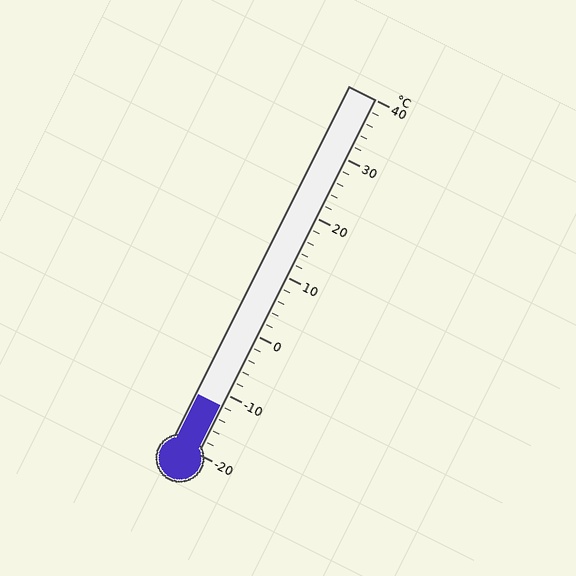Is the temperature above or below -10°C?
The temperature is below -10°C.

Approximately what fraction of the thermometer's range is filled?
The thermometer is filled to approximately 15% of its range.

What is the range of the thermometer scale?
The thermometer scale ranges from -20°C to 40°C.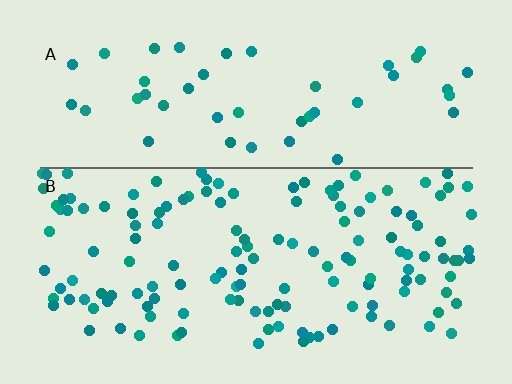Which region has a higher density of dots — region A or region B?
B (the bottom).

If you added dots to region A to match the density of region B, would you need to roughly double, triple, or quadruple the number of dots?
Approximately triple.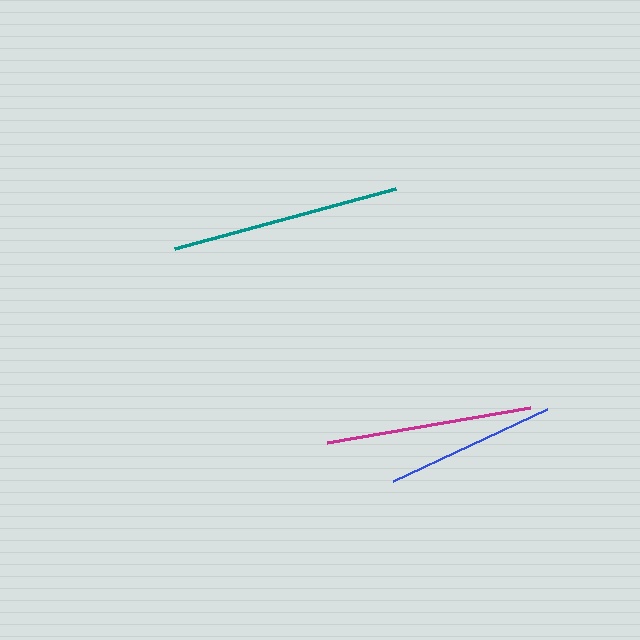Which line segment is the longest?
The teal line is the longest at approximately 229 pixels.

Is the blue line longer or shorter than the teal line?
The teal line is longer than the blue line.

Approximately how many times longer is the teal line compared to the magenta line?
The teal line is approximately 1.1 times the length of the magenta line.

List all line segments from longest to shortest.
From longest to shortest: teal, magenta, blue.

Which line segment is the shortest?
The blue line is the shortest at approximately 170 pixels.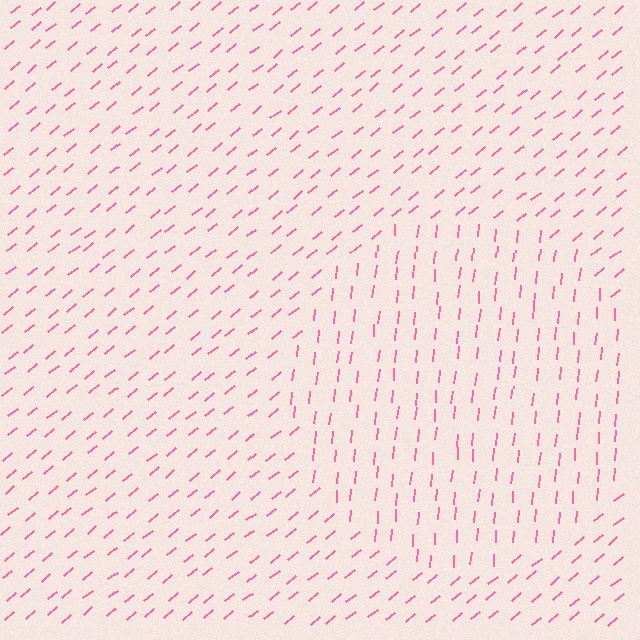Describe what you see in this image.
The image is filled with small pink line segments. A circle region in the image has lines oriented differently from the surrounding lines, creating a visible texture boundary.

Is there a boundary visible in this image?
Yes, there is a texture boundary formed by a change in line orientation.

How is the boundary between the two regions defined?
The boundary is defined purely by a change in line orientation (approximately 45 degrees difference). All lines are the same color and thickness.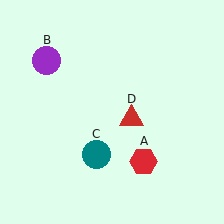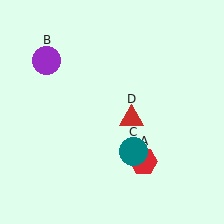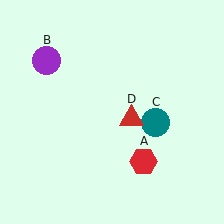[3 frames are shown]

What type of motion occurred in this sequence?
The teal circle (object C) rotated counterclockwise around the center of the scene.